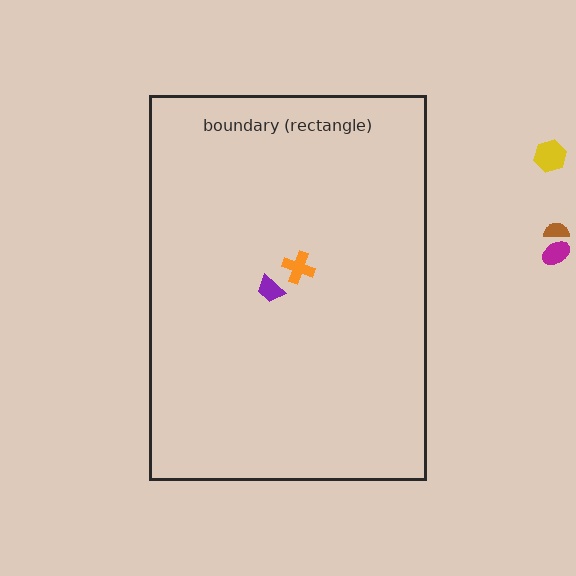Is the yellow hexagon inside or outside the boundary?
Outside.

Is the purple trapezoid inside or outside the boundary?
Inside.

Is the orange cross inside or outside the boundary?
Inside.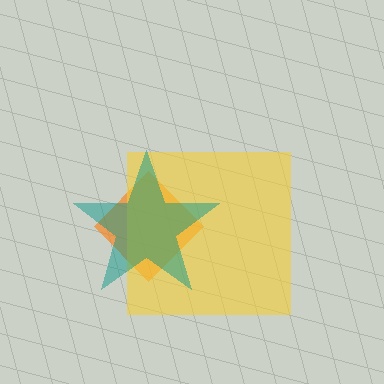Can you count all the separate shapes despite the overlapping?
Yes, there are 3 separate shapes.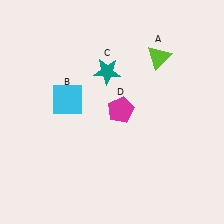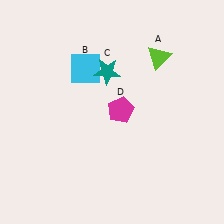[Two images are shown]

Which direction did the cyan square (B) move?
The cyan square (B) moved up.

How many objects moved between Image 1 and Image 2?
1 object moved between the two images.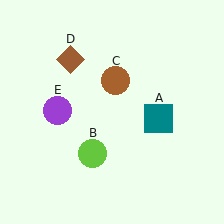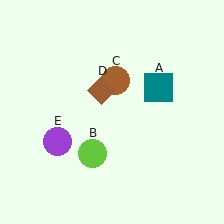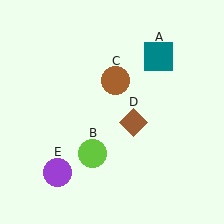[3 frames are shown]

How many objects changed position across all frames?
3 objects changed position: teal square (object A), brown diamond (object D), purple circle (object E).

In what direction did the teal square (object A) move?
The teal square (object A) moved up.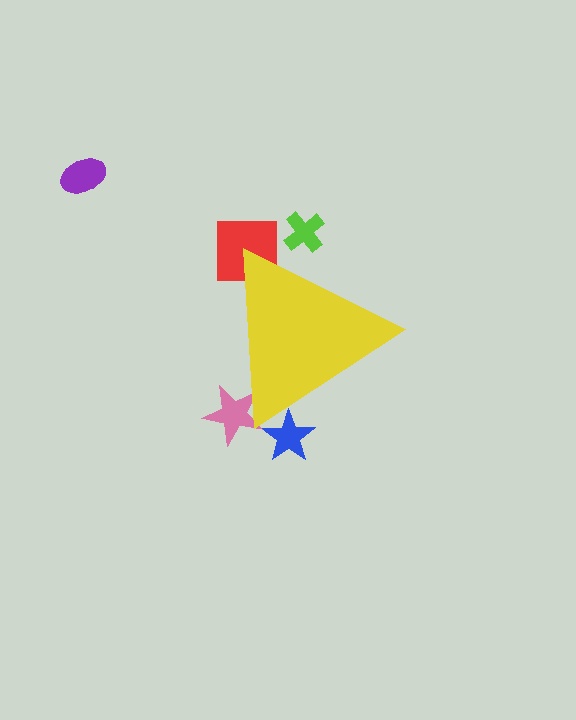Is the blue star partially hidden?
Yes, the blue star is partially hidden behind the yellow triangle.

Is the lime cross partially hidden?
Yes, the lime cross is partially hidden behind the yellow triangle.